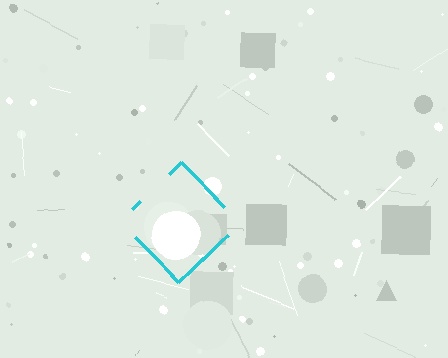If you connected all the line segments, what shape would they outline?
They would outline a diamond.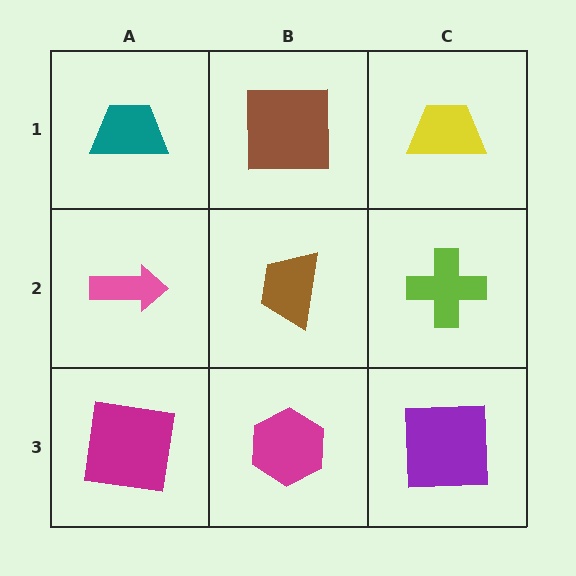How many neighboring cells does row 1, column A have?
2.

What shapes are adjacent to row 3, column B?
A brown trapezoid (row 2, column B), a magenta square (row 3, column A), a purple square (row 3, column C).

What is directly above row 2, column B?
A brown square.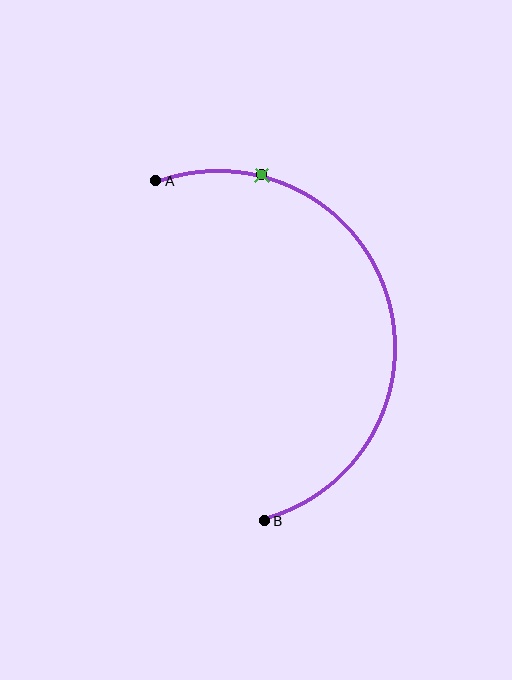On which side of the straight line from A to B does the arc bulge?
The arc bulges to the right of the straight line connecting A and B.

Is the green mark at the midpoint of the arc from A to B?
No. The green mark lies on the arc but is closer to endpoint A. The arc midpoint would be at the point on the curve equidistant along the arc from both A and B.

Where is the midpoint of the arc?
The arc midpoint is the point on the curve farthest from the straight line joining A and B. It sits to the right of that line.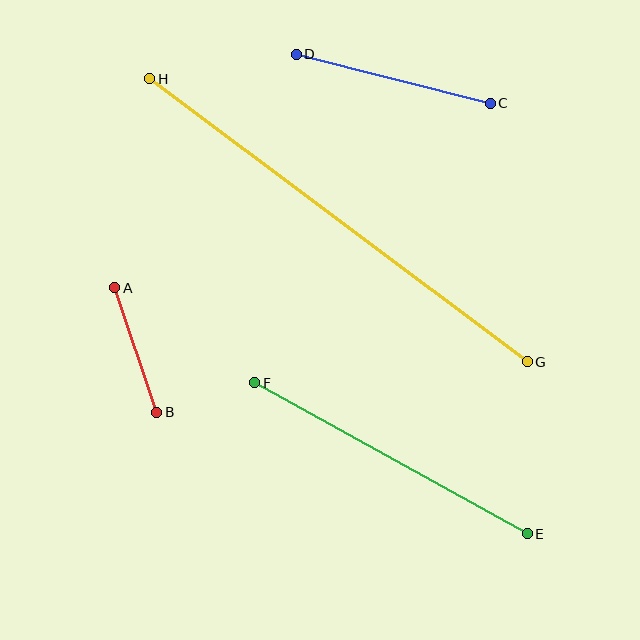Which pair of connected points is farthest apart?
Points G and H are farthest apart.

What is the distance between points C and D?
The distance is approximately 200 pixels.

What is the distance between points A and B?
The distance is approximately 132 pixels.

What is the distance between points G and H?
The distance is approximately 472 pixels.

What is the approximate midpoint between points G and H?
The midpoint is at approximately (338, 220) pixels.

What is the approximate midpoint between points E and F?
The midpoint is at approximately (391, 458) pixels.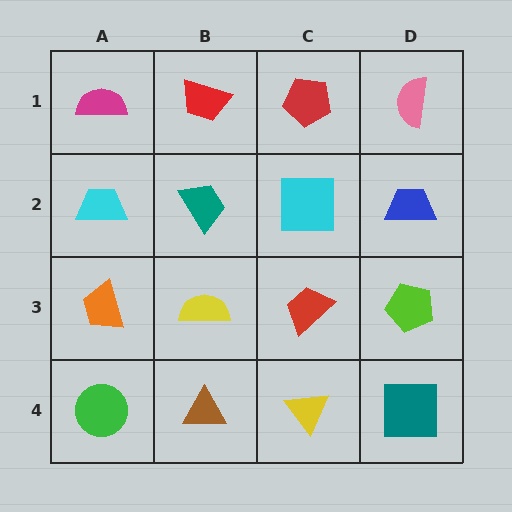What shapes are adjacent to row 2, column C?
A red pentagon (row 1, column C), a red trapezoid (row 3, column C), a teal trapezoid (row 2, column B), a blue trapezoid (row 2, column D).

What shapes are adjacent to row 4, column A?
An orange trapezoid (row 3, column A), a brown triangle (row 4, column B).